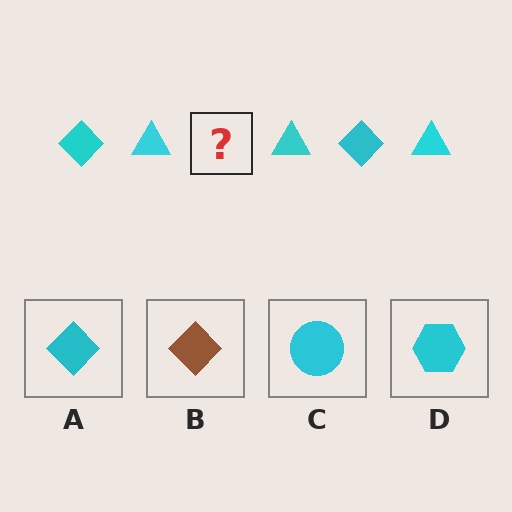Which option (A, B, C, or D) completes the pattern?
A.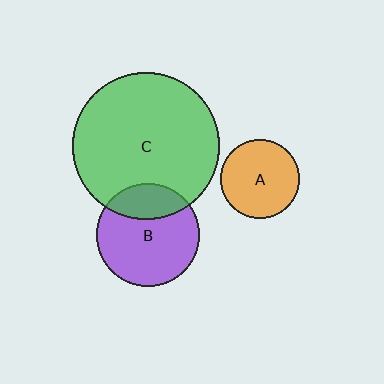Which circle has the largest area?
Circle C (green).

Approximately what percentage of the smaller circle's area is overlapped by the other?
Approximately 25%.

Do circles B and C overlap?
Yes.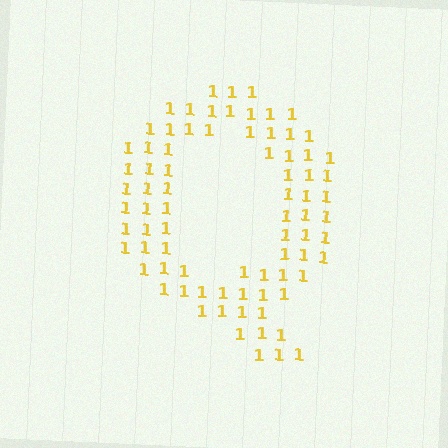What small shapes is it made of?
It is made of small digit 1's.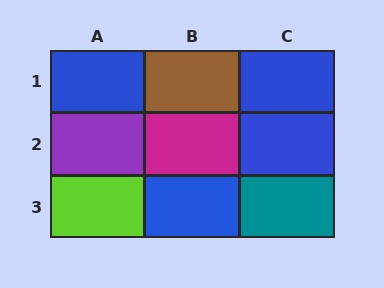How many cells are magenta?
1 cell is magenta.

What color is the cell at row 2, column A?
Purple.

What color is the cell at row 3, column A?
Lime.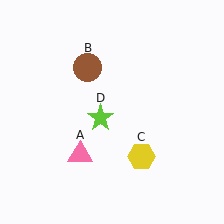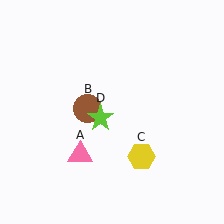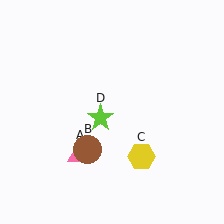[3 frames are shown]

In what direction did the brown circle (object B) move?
The brown circle (object B) moved down.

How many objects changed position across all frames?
1 object changed position: brown circle (object B).